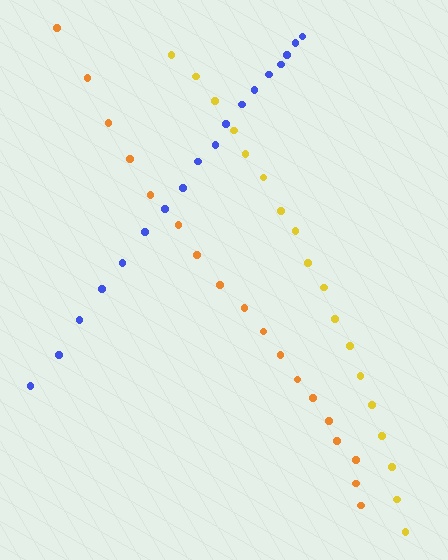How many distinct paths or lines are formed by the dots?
There are 3 distinct paths.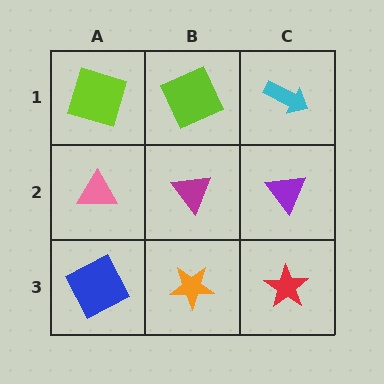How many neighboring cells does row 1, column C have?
2.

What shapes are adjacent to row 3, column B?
A magenta triangle (row 2, column B), a blue square (row 3, column A), a red star (row 3, column C).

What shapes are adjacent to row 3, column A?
A pink triangle (row 2, column A), an orange star (row 3, column B).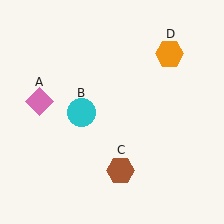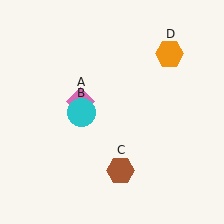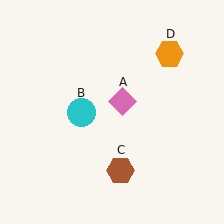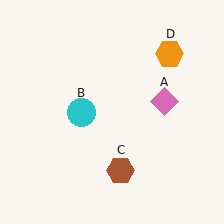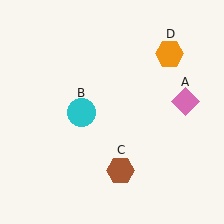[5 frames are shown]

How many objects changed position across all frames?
1 object changed position: pink diamond (object A).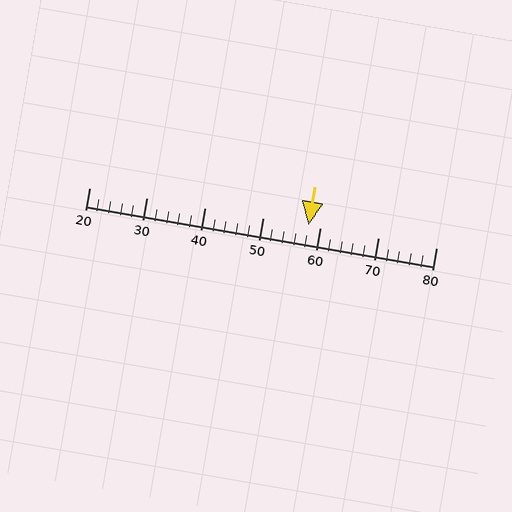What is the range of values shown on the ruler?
The ruler shows values from 20 to 80.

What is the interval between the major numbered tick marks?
The major tick marks are spaced 10 units apart.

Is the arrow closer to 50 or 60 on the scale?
The arrow is closer to 60.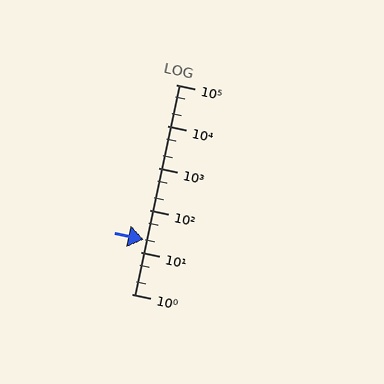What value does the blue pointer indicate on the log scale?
The pointer indicates approximately 20.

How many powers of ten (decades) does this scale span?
The scale spans 5 decades, from 1 to 100000.